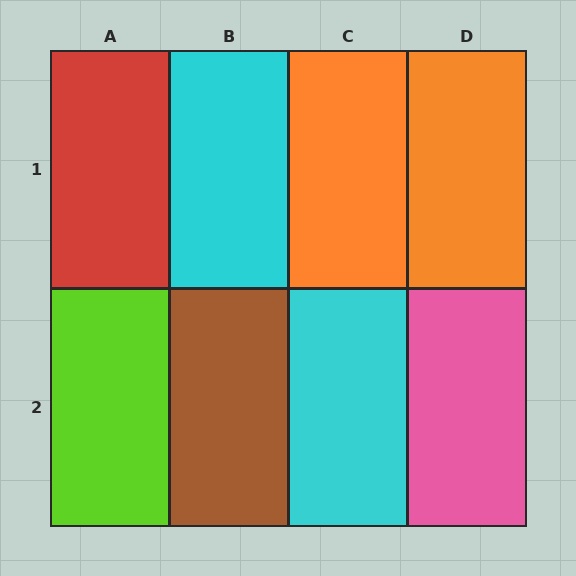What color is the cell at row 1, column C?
Orange.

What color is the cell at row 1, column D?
Orange.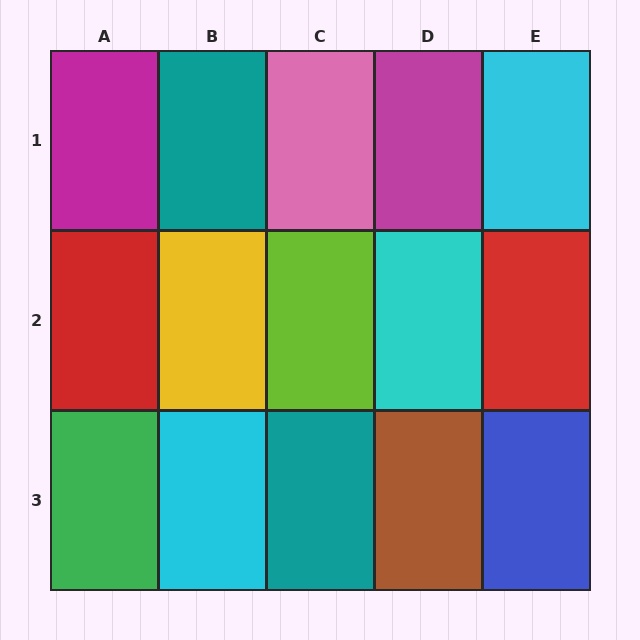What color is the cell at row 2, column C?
Lime.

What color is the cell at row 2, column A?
Red.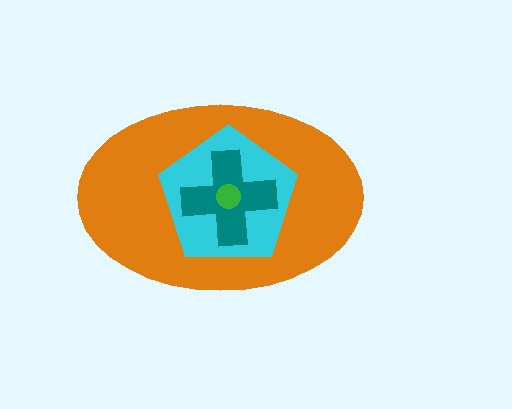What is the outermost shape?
The orange ellipse.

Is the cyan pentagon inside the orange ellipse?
Yes.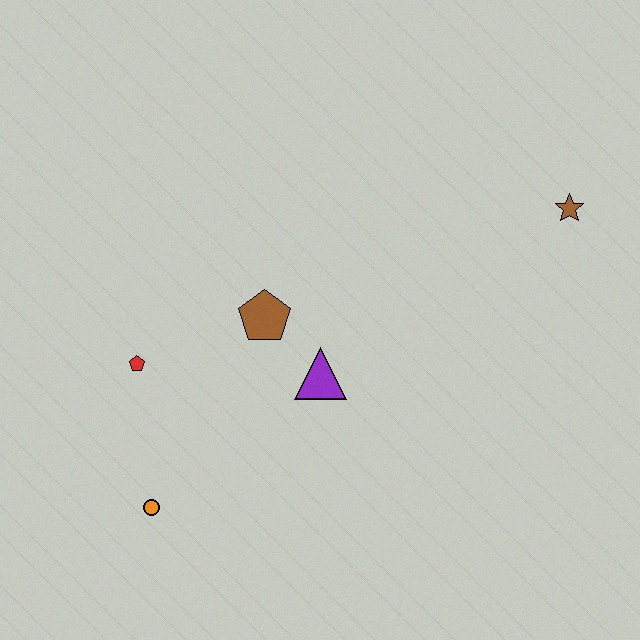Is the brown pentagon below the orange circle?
No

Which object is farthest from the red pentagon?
The brown star is farthest from the red pentagon.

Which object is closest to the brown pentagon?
The purple triangle is closest to the brown pentagon.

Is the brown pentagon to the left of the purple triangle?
Yes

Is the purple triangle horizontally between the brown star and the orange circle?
Yes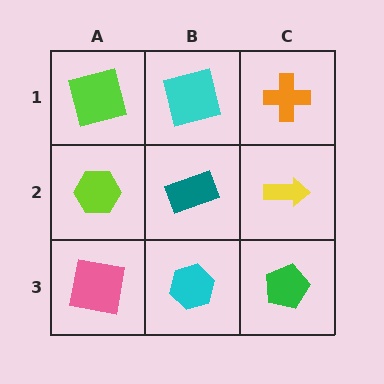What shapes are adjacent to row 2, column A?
A lime square (row 1, column A), a pink square (row 3, column A), a teal rectangle (row 2, column B).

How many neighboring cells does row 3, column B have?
3.